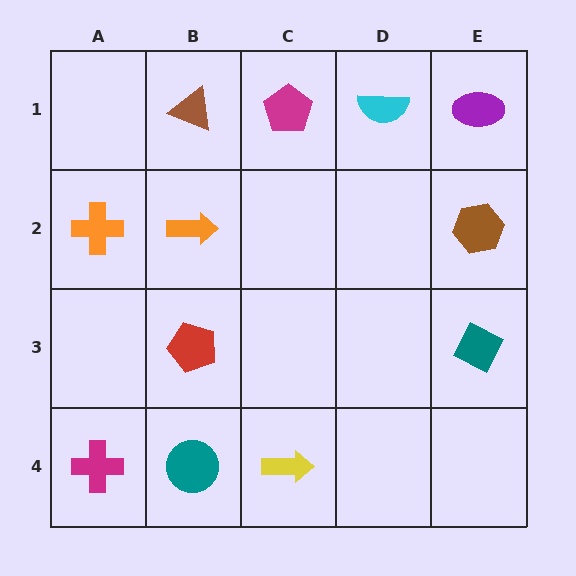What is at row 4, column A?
A magenta cross.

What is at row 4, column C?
A yellow arrow.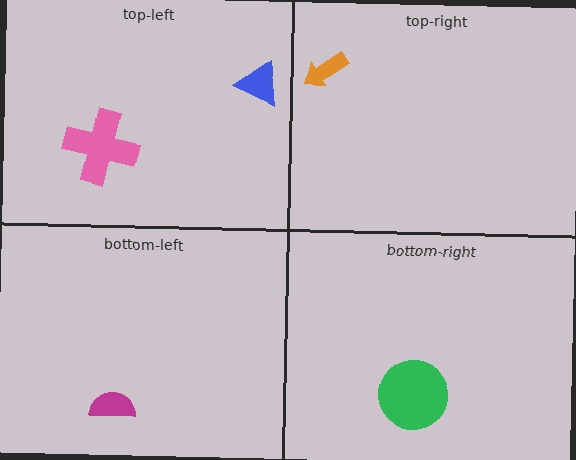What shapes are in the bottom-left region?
The magenta semicircle.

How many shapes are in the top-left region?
2.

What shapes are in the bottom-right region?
The green circle.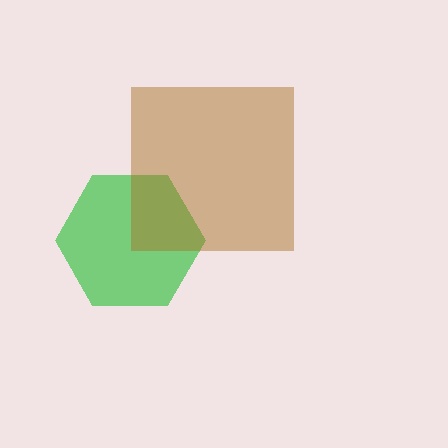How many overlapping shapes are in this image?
There are 2 overlapping shapes in the image.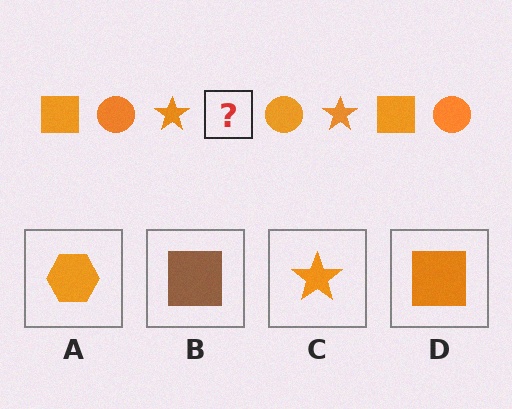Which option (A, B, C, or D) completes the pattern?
D.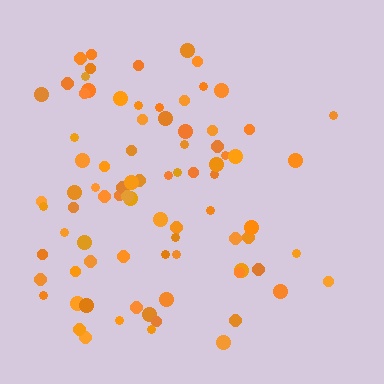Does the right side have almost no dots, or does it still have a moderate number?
Still a moderate number, just noticeably fewer than the left.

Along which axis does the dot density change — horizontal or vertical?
Horizontal.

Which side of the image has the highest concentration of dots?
The left.